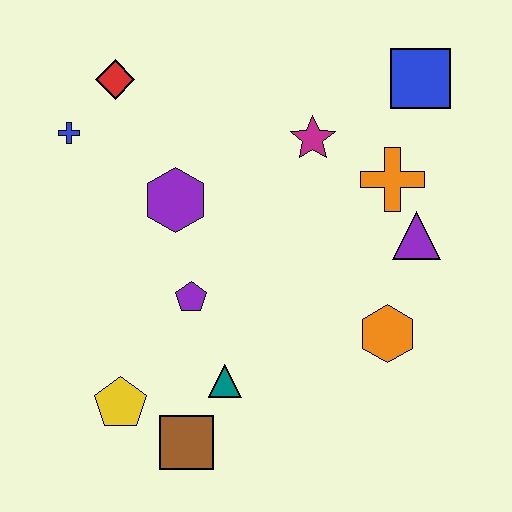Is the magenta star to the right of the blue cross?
Yes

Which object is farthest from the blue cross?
The orange hexagon is farthest from the blue cross.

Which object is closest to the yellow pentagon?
The brown square is closest to the yellow pentagon.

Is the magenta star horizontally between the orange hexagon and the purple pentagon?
Yes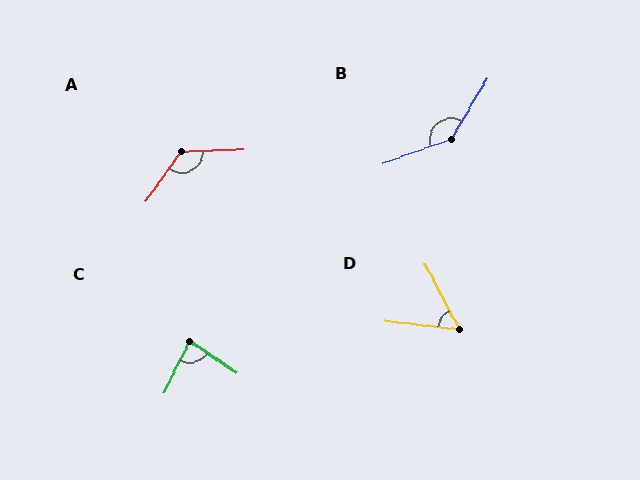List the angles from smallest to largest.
D (56°), C (82°), A (127°), B (140°).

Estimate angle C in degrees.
Approximately 82 degrees.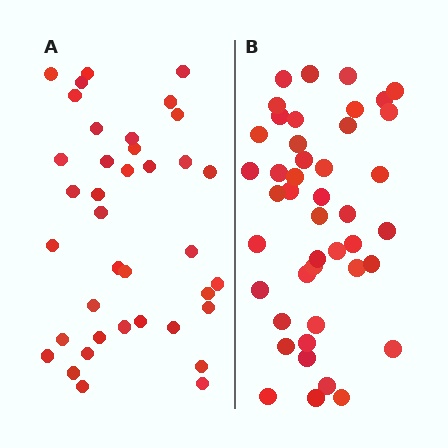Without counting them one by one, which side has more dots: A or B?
Region B (the right region) has more dots.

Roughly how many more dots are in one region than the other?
Region B has about 6 more dots than region A.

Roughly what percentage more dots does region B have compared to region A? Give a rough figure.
About 15% more.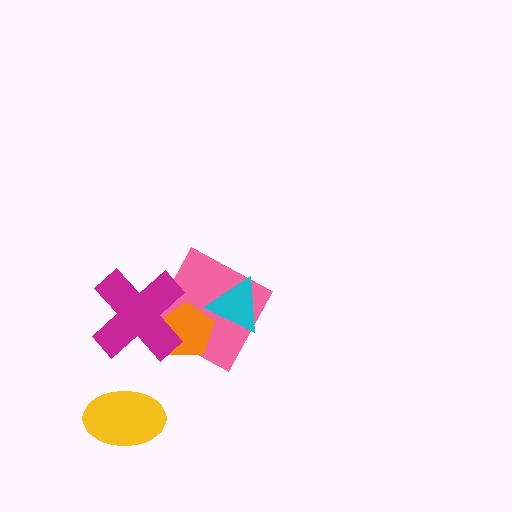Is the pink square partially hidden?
Yes, it is partially covered by another shape.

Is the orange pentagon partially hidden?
Yes, it is partially covered by another shape.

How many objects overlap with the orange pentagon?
2 objects overlap with the orange pentagon.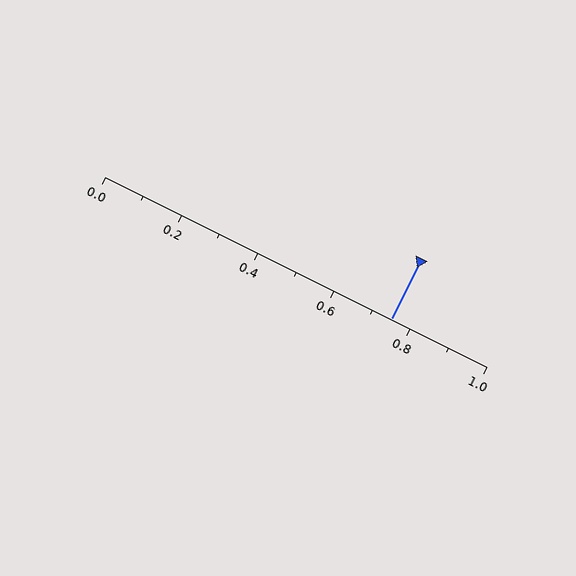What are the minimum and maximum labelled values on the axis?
The axis runs from 0.0 to 1.0.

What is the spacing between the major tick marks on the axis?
The major ticks are spaced 0.2 apart.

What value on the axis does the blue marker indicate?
The marker indicates approximately 0.75.